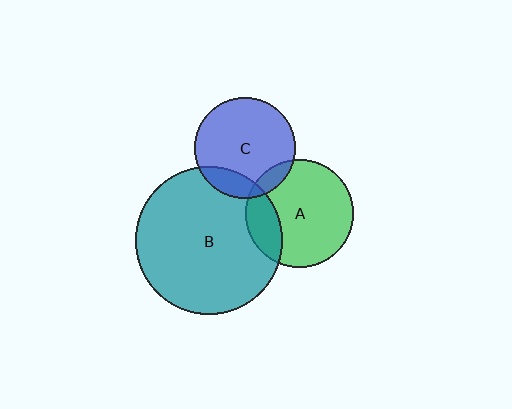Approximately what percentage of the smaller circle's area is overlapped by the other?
Approximately 20%.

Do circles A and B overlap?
Yes.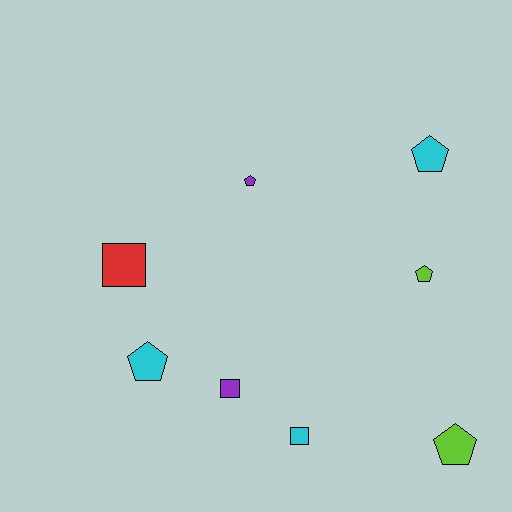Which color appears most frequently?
Cyan, with 3 objects.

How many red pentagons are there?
There are no red pentagons.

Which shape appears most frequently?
Pentagon, with 5 objects.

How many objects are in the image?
There are 8 objects.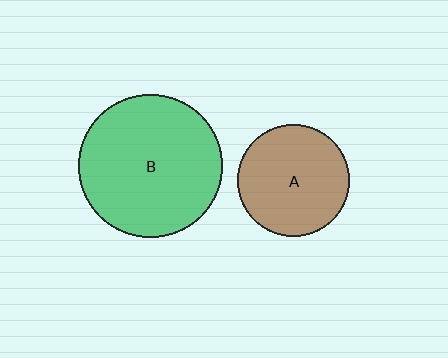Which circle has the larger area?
Circle B (green).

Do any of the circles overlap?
No, none of the circles overlap.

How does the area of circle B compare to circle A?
Approximately 1.7 times.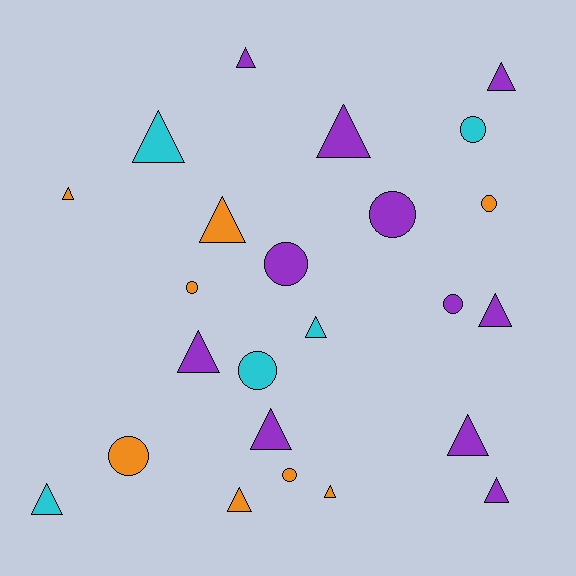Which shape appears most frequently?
Triangle, with 15 objects.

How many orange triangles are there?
There are 4 orange triangles.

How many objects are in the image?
There are 24 objects.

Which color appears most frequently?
Purple, with 11 objects.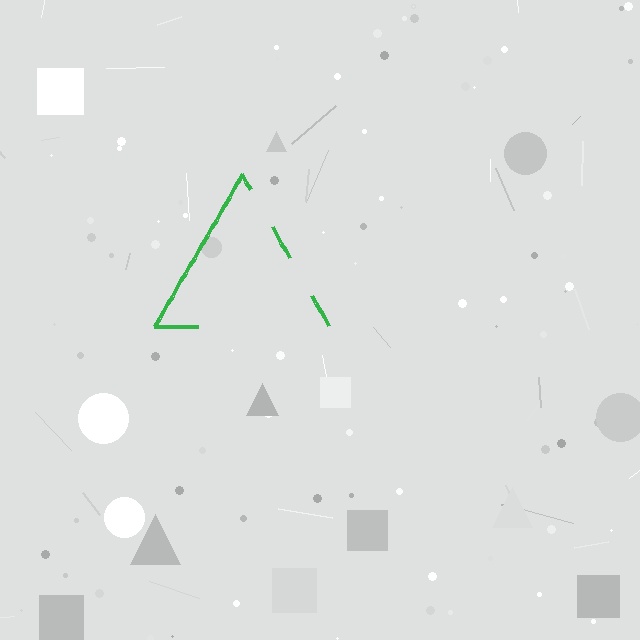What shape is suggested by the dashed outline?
The dashed outline suggests a triangle.